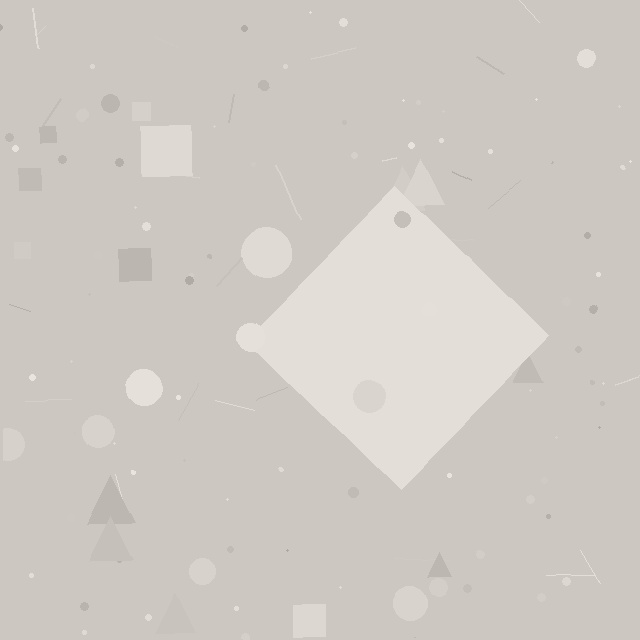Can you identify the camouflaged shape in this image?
The camouflaged shape is a diamond.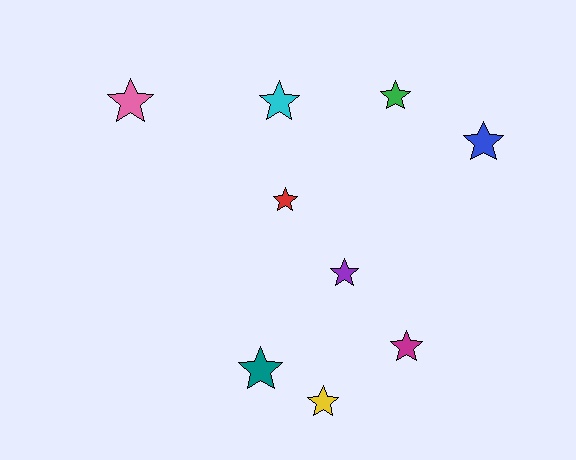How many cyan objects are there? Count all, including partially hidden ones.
There is 1 cyan object.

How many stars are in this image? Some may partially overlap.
There are 9 stars.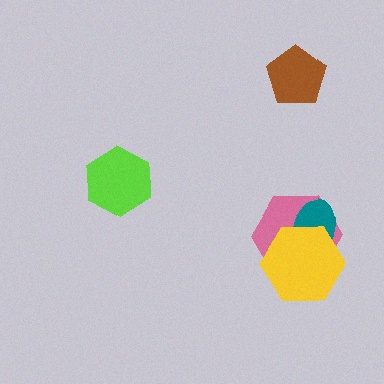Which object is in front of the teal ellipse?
The yellow hexagon is in front of the teal ellipse.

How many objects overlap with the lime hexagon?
0 objects overlap with the lime hexagon.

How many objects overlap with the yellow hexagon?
2 objects overlap with the yellow hexagon.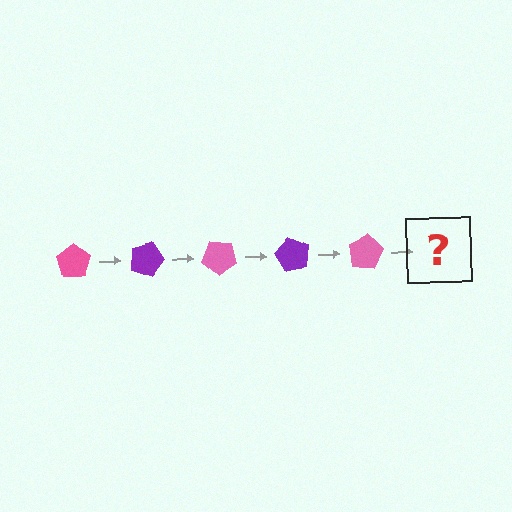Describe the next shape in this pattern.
It should be a purple pentagon, rotated 100 degrees from the start.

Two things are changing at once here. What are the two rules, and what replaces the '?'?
The two rules are that it rotates 20 degrees each step and the color cycles through pink and purple. The '?' should be a purple pentagon, rotated 100 degrees from the start.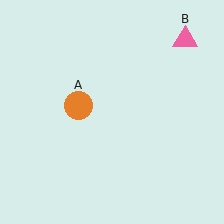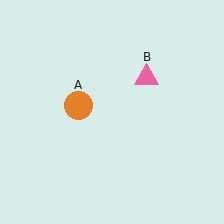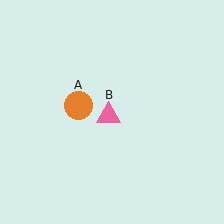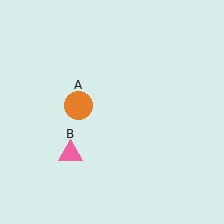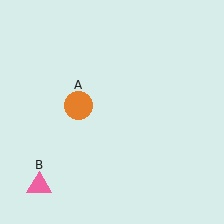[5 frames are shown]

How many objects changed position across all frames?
1 object changed position: pink triangle (object B).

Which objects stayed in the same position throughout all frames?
Orange circle (object A) remained stationary.